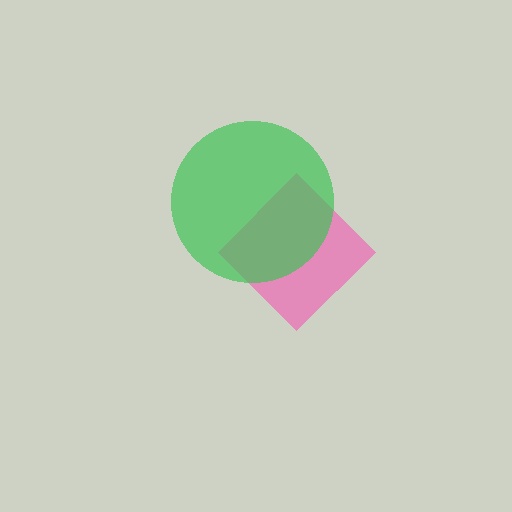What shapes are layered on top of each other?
The layered shapes are: a pink diamond, a green circle.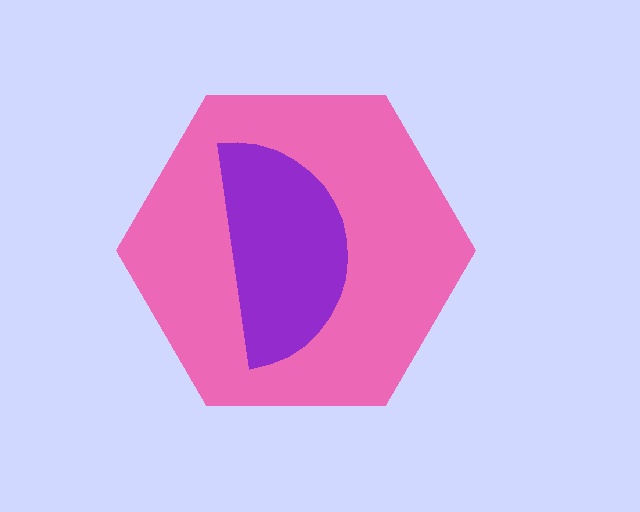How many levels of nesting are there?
2.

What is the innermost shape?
The purple semicircle.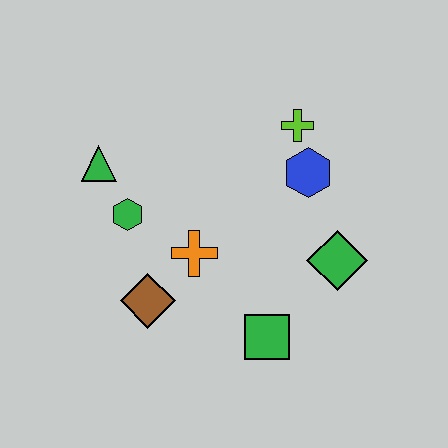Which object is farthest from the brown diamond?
The lime cross is farthest from the brown diamond.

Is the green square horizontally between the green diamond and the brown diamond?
Yes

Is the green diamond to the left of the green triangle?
No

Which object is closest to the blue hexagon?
The lime cross is closest to the blue hexagon.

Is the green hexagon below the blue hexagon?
Yes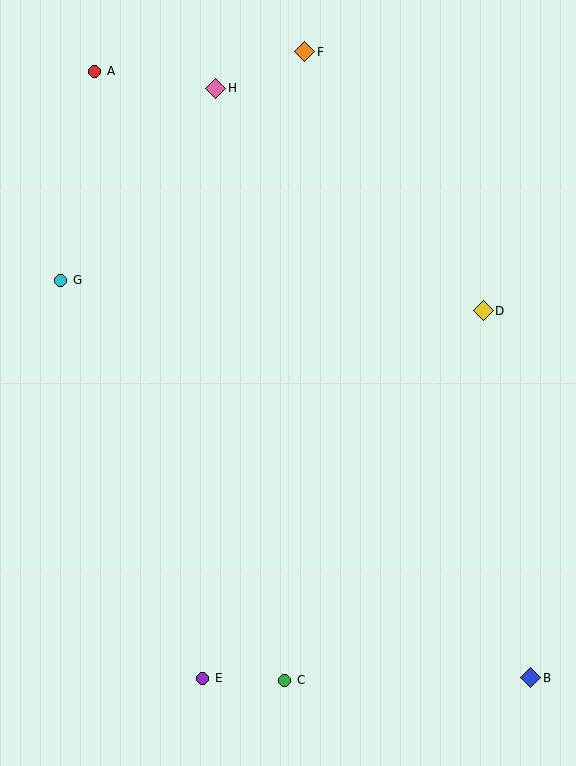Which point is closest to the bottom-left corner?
Point E is closest to the bottom-left corner.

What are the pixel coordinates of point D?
Point D is at (483, 311).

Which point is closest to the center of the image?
Point D at (483, 311) is closest to the center.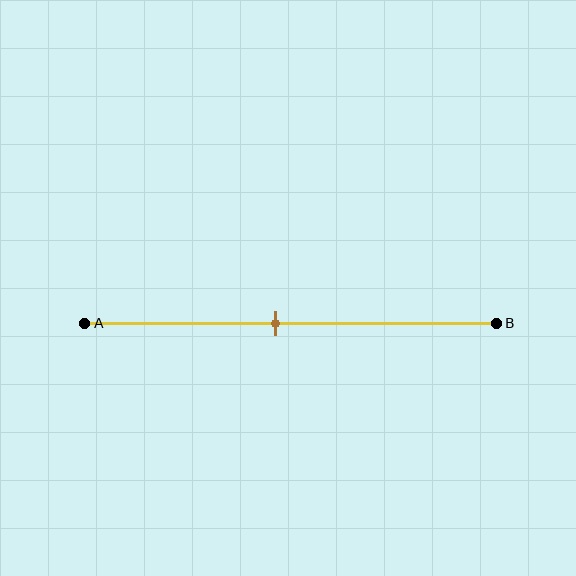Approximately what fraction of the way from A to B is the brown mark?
The brown mark is approximately 45% of the way from A to B.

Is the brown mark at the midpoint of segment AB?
No, the mark is at about 45% from A, not at the 50% midpoint.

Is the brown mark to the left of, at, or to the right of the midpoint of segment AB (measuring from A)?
The brown mark is to the left of the midpoint of segment AB.